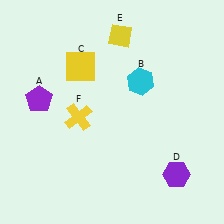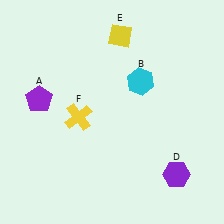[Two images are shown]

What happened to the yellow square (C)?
The yellow square (C) was removed in Image 2. It was in the top-left area of Image 1.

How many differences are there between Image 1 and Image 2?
There is 1 difference between the two images.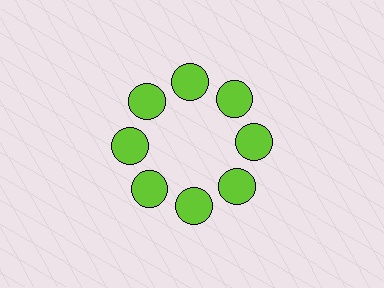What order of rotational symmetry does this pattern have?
This pattern has 8-fold rotational symmetry.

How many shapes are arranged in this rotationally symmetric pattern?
There are 8 shapes, arranged in 8 groups of 1.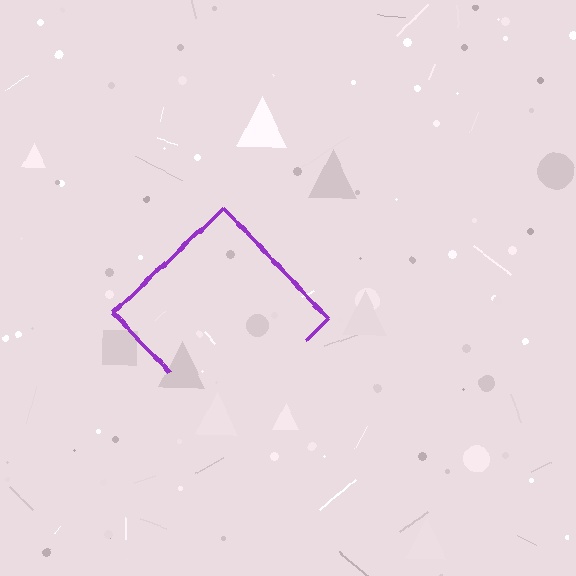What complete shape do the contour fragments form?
The contour fragments form a diamond.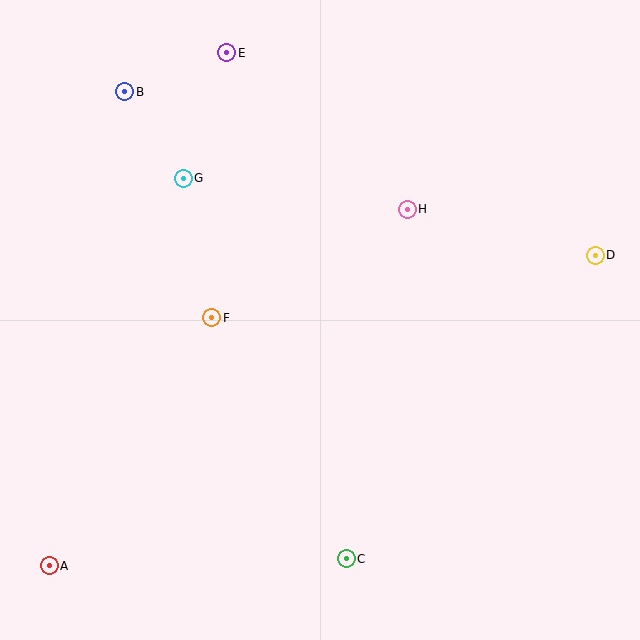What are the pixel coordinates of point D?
Point D is at (595, 255).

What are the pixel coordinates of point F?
Point F is at (212, 318).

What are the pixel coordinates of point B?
Point B is at (125, 92).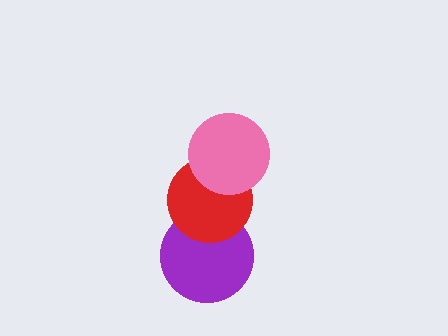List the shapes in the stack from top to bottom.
From top to bottom: the pink circle, the red circle, the purple circle.